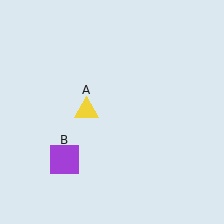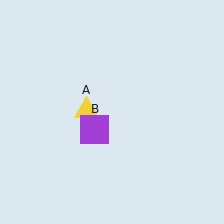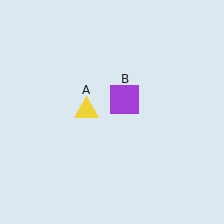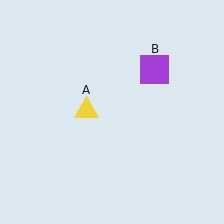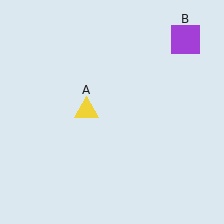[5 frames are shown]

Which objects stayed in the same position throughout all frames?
Yellow triangle (object A) remained stationary.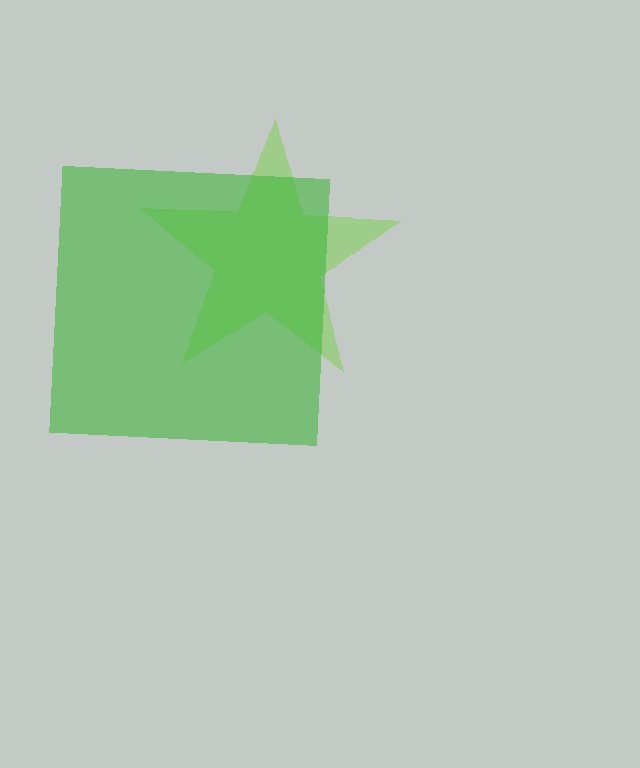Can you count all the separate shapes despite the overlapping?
Yes, there are 2 separate shapes.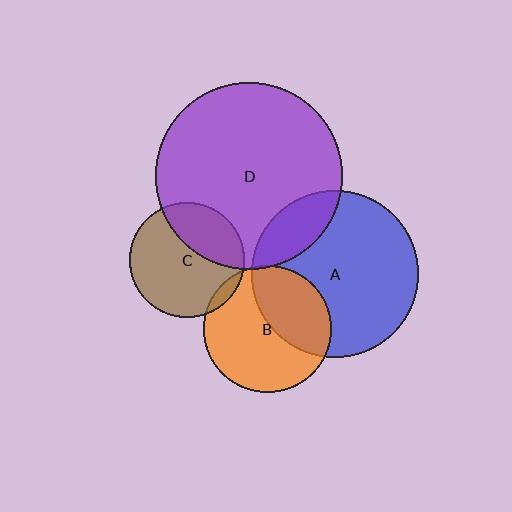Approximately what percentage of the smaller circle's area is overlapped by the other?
Approximately 30%.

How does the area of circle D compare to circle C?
Approximately 2.6 times.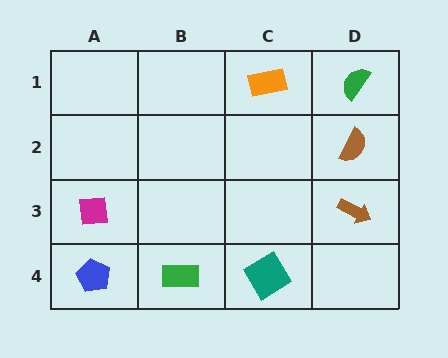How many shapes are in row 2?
1 shape.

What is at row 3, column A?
A magenta square.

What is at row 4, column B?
A green rectangle.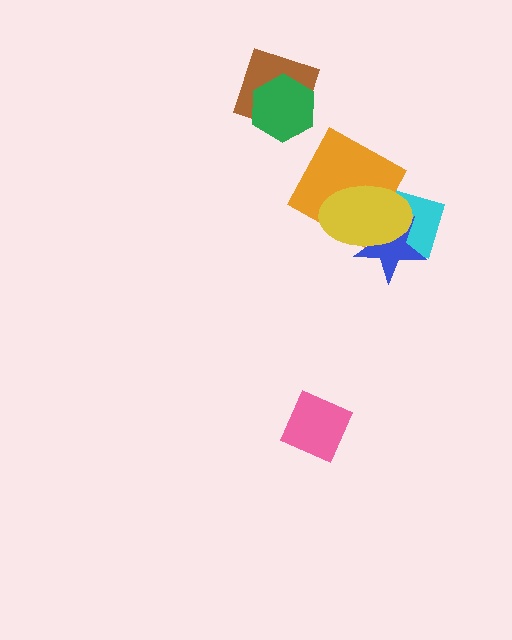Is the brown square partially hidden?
Yes, it is partially covered by another shape.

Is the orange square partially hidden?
Yes, it is partially covered by another shape.